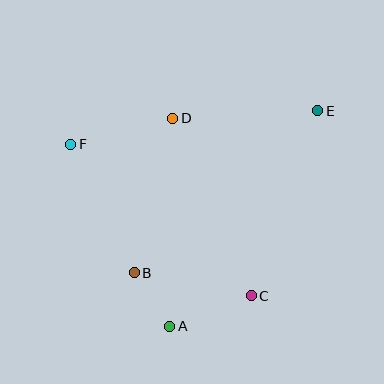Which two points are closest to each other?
Points A and B are closest to each other.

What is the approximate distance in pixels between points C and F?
The distance between C and F is approximately 236 pixels.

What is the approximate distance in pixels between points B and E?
The distance between B and E is approximately 245 pixels.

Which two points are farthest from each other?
Points A and E are farthest from each other.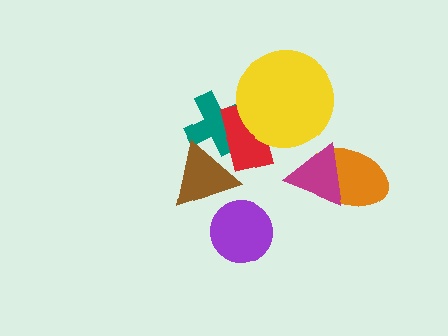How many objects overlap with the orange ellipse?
1 object overlaps with the orange ellipse.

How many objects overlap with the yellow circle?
1 object overlaps with the yellow circle.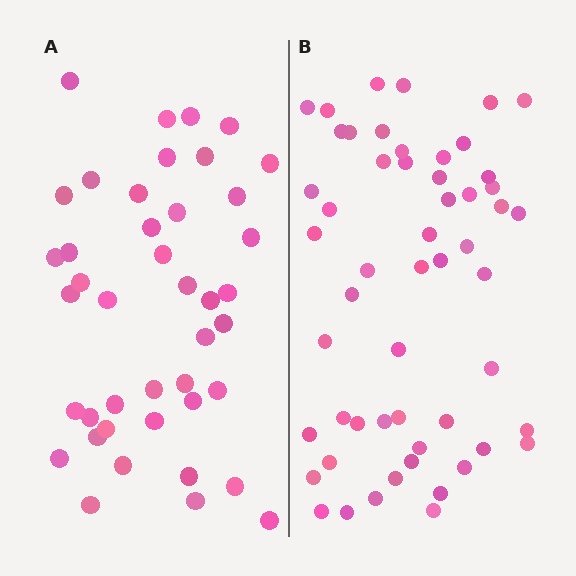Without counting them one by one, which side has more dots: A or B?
Region B (the right region) has more dots.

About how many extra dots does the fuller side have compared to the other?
Region B has roughly 12 or so more dots than region A.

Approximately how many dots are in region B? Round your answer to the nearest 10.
About 50 dots. (The exact count is 54, which rounds to 50.)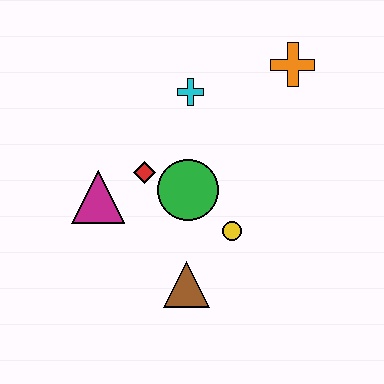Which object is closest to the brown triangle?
The yellow circle is closest to the brown triangle.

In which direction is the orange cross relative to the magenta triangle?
The orange cross is to the right of the magenta triangle.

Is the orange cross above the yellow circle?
Yes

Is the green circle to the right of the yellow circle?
No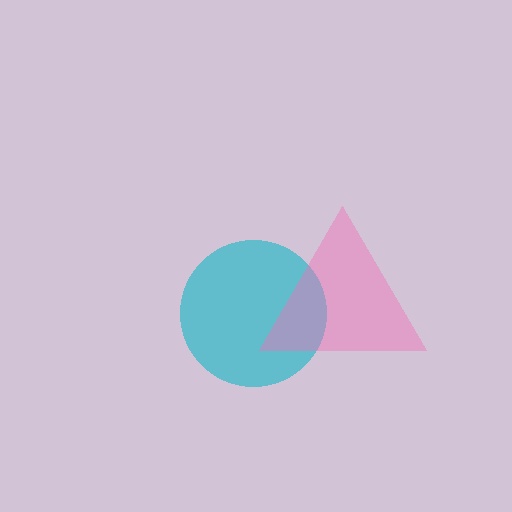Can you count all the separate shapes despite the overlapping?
Yes, there are 2 separate shapes.